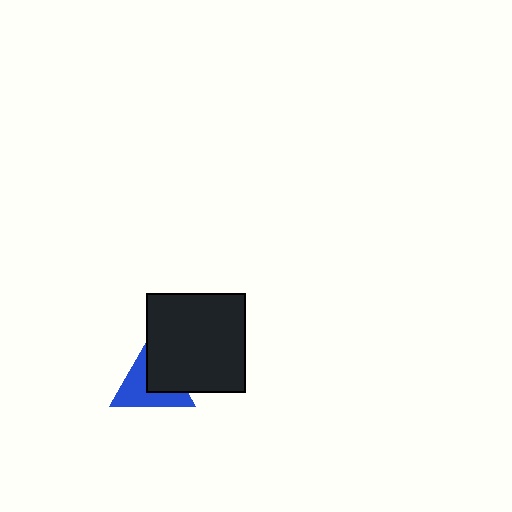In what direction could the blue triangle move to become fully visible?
The blue triangle could move toward the lower-left. That would shift it out from behind the black square entirely.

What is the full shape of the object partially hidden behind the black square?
The partially hidden object is a blue triangle.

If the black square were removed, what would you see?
You would see the complete blue triangle.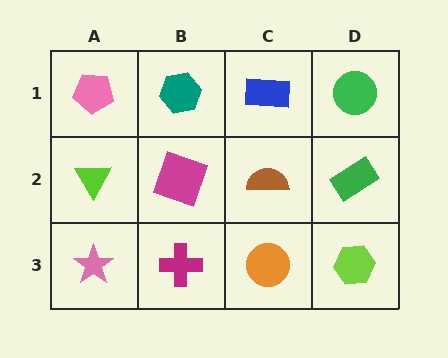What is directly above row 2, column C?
A blue rectangle.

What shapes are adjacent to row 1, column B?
A magenta square (row 2, column B), a pink pentagon (row 1, column A), a blue rectangle (row 1, column C).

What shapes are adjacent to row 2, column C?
A blue rectangle (row 1, column C), an orange circle (row 3, column C), a magenta square (row 2, column B), a green rectangle (row 2, column D).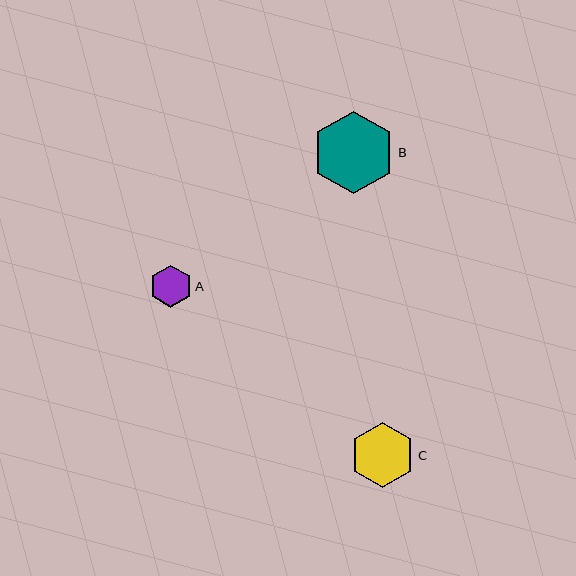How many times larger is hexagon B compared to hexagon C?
Hexagon B is approximately 1.3 times the size of hexagon C.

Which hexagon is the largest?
Hexagon B is the largest with a size of approximately 83 pixels.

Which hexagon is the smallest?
Hexagon A is the smallest with a size of approximately 42 pixels.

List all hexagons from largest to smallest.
From largest to smallest: B, C, A.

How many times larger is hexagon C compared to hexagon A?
Hexagon C is approximately 1.5 times the size of hexagon A.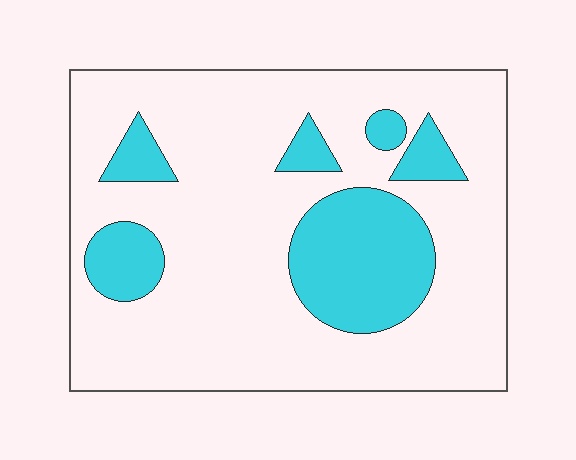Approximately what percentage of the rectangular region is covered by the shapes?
Approximately 20%.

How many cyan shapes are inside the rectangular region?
6.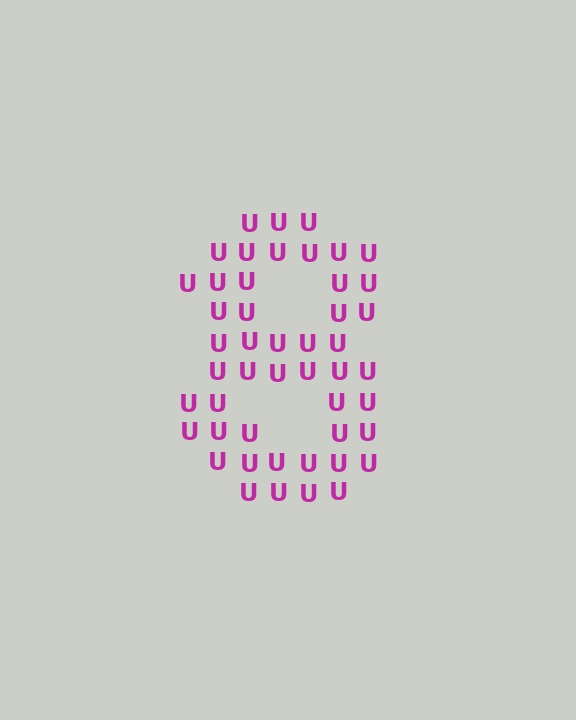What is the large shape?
The large shape is the digit 8.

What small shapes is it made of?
It is made of small letter U's.